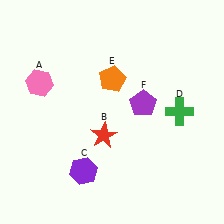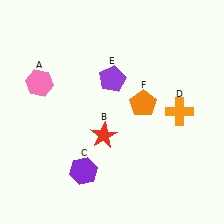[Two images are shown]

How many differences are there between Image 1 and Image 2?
There are 3 differences between the two images.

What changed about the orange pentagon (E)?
In Image 1, E is orange. In Image 2, it changed to purple.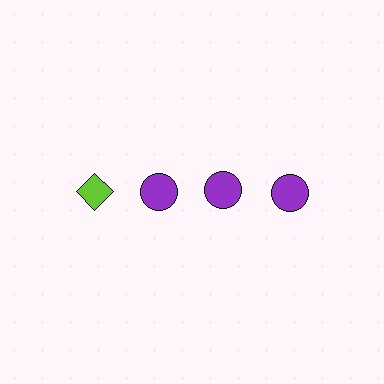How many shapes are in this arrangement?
There are 4 shapes arranged in a grid pattern.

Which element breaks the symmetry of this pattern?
The lime diamond in the top row, leftmost column breaks the symmetry. All other shapes are purple circles.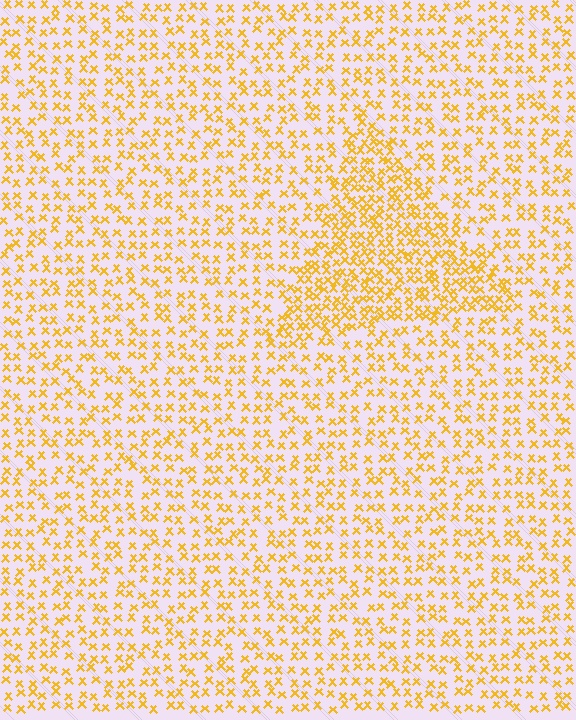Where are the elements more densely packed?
The elements are more densely packed inside the triangle boundary.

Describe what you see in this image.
The image contains small yellow elements arranged at two different densities. A triangle-shaped region is visible where the elements are more densely packed than the surrounding area.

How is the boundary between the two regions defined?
The boundary is defined by a change in element density (approximately 1.9x ratio). All elements are the same color, size, and shape.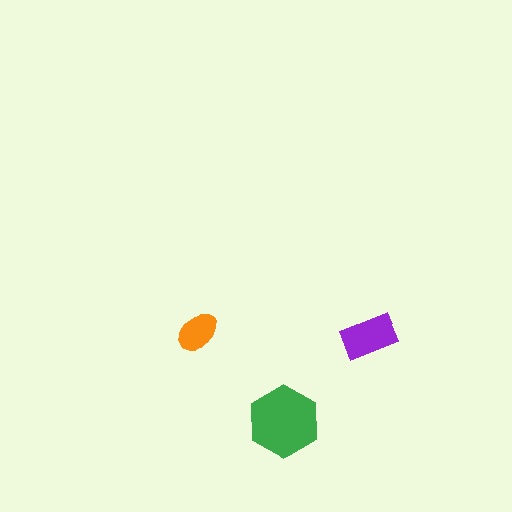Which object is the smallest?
The orange ellipse.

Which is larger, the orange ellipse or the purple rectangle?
The purple rectangle.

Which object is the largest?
The green hexagon.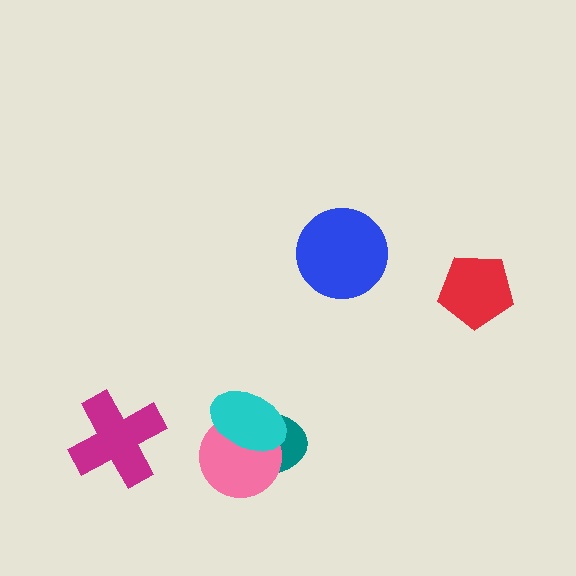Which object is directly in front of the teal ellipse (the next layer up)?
The pink circle is directly in front of the teal ellipse.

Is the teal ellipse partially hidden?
Yes, it is partially covered by another shape.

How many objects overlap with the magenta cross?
0 objects overlap with the magenta cross.